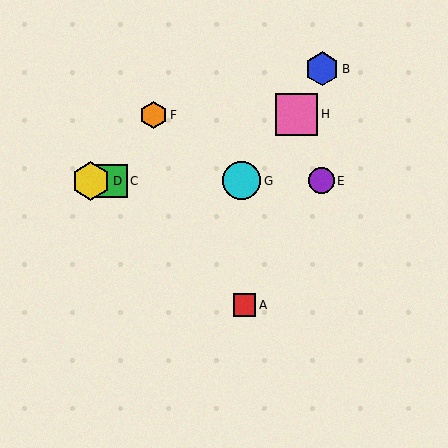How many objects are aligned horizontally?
4 objects (C, D, E, G) are aligned horizontally.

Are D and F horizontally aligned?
No, D is at y≈181 and F is at y≈115.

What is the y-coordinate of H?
Object H is at y≈114.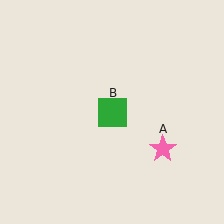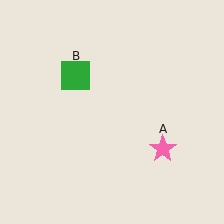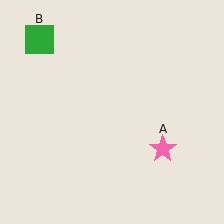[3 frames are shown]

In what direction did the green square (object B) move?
The green square (object B) moved up and to the left.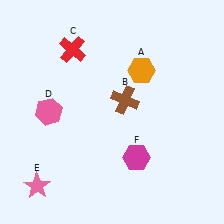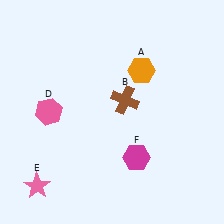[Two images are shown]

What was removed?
The red cross (C) was removed in Image 2.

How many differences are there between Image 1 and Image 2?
There is 1 difference between the two images.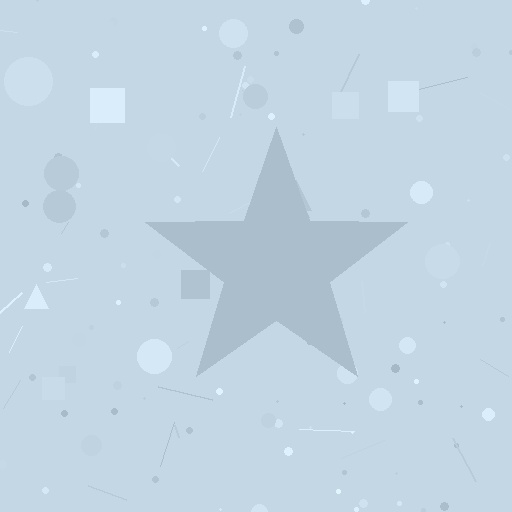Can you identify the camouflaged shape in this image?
The camouflaged shape is a star.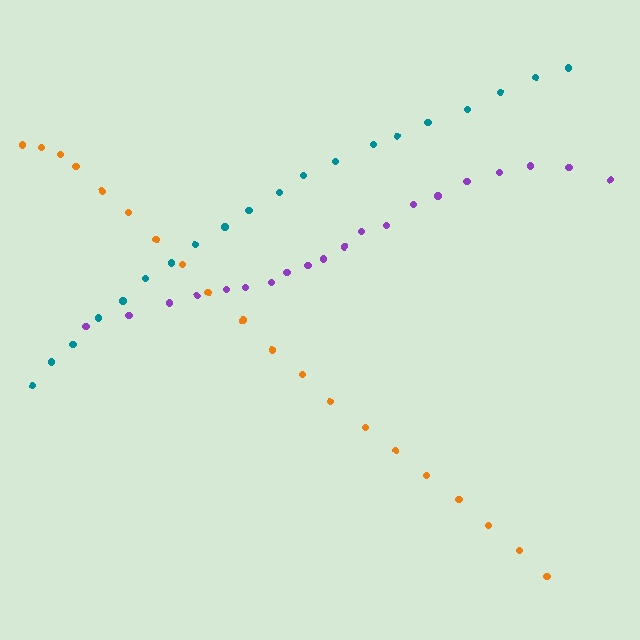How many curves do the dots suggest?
There are 3 distinct paths.